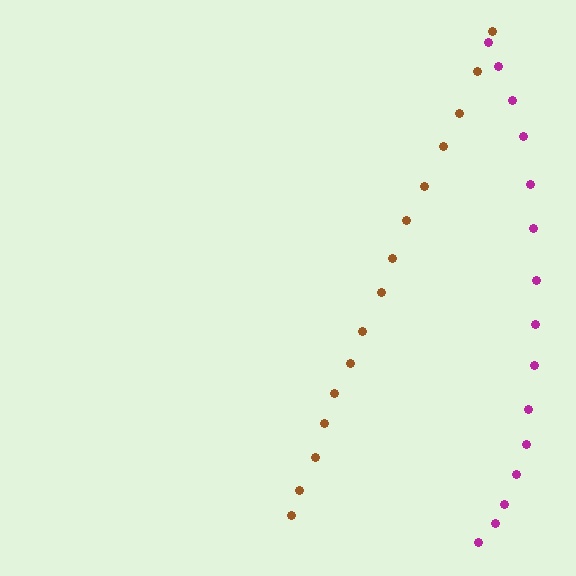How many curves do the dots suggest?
There are 2 distinct paths.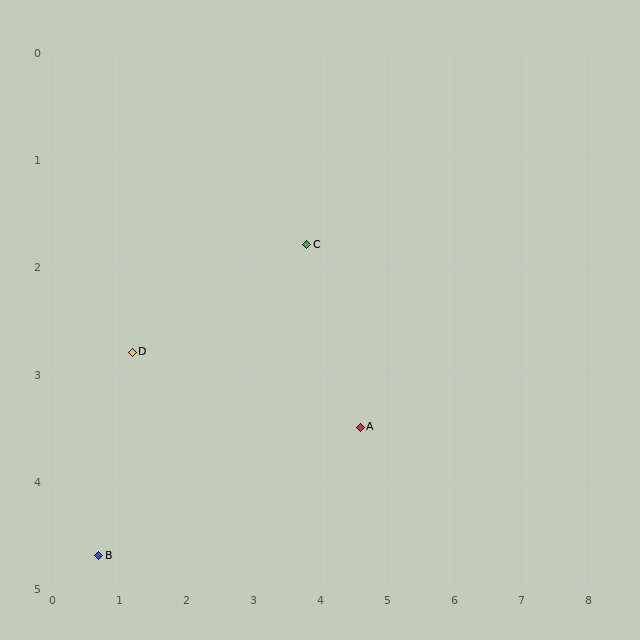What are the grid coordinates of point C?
Point C is at approximately (3.8, 1.8).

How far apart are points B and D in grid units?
Points B and D are about 2.0 grid units apart.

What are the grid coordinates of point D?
Point D is at approximately (1.2, 2.8).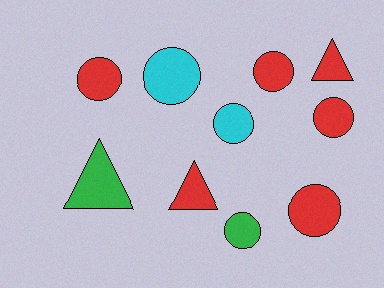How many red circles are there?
There are 4 red circles.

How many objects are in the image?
There are 10 objects.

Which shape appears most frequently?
Circle, with 7 objects.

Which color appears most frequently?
Red, with 6 objects.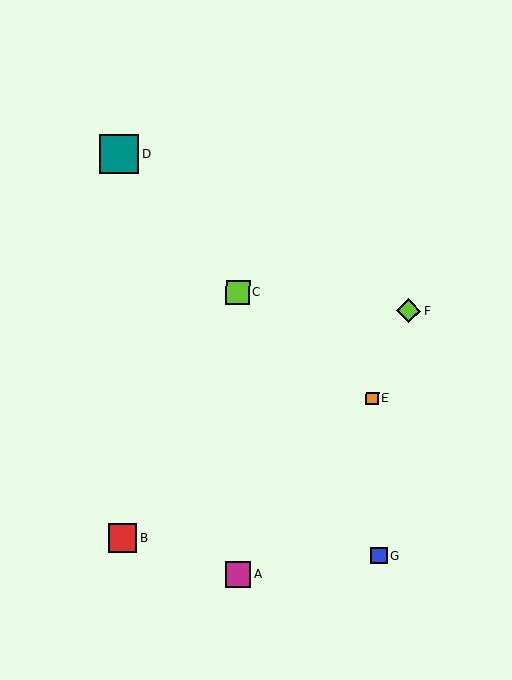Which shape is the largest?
The teal square (labeled D) is the largest.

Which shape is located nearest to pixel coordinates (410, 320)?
The lime diamond (labeled F) at (409, 311) is nearest to that location.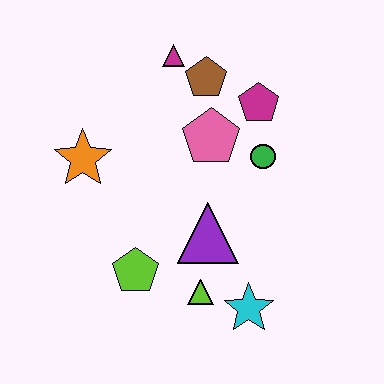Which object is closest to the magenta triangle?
The brown pentagon is closest to the magenta triangle.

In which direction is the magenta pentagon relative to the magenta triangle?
The magenta pentagon is to the right of the magenta triangle.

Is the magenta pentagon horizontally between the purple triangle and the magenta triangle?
No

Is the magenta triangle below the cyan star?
No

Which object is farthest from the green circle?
The orange star is farthest from the green circle.